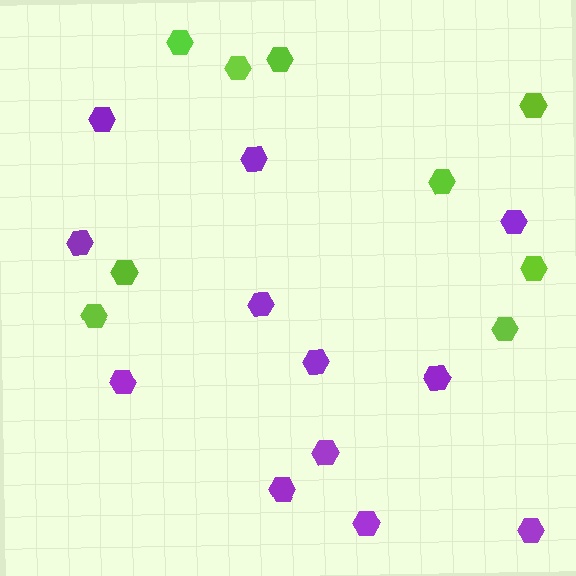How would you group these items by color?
There are 2 groups: one group of purple hexagons (12) and one group of lime hexagons (9).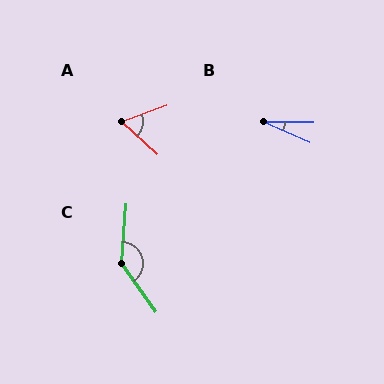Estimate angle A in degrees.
Approximately 63 degrees.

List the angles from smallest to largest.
B (24°), A (63°), C (140°).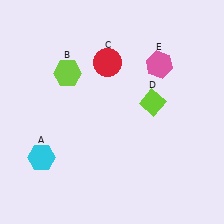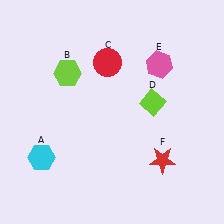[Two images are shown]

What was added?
A red star (F) was added in Image 2.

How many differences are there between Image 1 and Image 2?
There is 1 difference between the two images.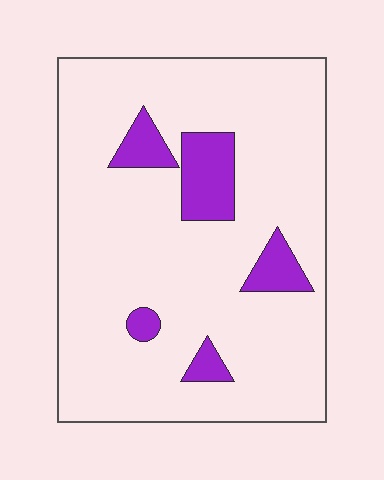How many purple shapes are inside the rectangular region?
5.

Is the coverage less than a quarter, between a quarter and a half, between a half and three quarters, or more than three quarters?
Less than a quarter.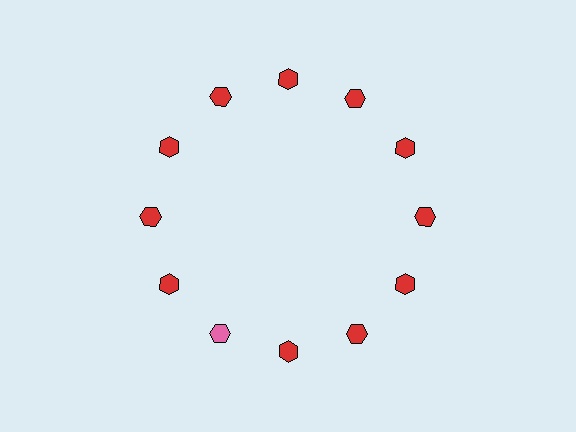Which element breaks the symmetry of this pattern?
The pink hexagon at roughly the 7 o'clock position breaks the symmetry. All other shapes are red hexagons.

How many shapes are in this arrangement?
There are 12 shapes arranged in a ring pattern.